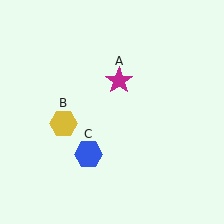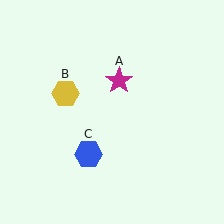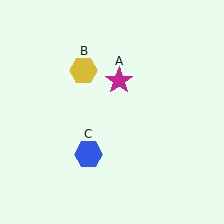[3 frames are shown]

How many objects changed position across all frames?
1 object changed position: yellow hexagon (object B).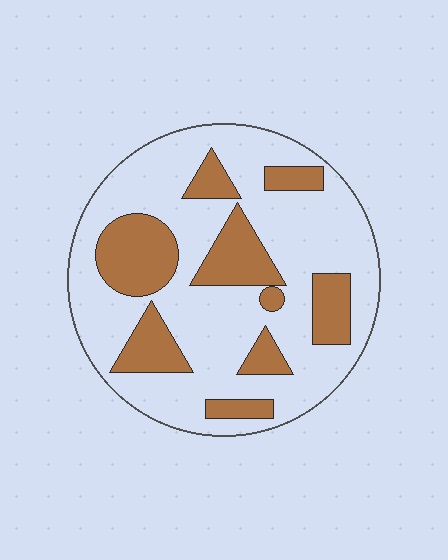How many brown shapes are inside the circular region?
9.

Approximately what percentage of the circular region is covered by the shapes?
Approximately 30%.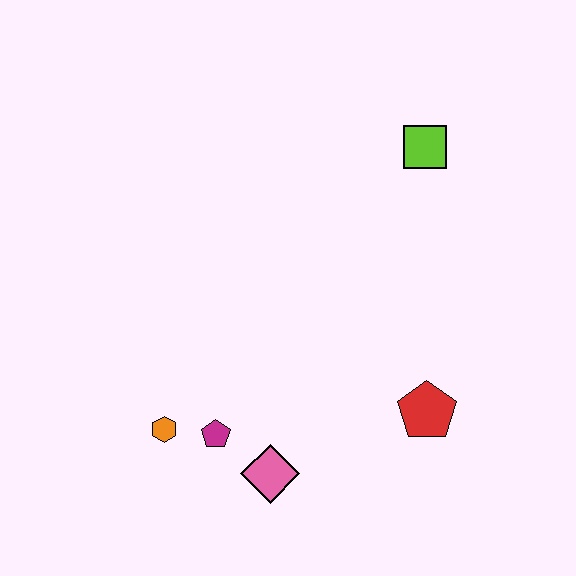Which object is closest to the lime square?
The red pentagon is closest to the lime square.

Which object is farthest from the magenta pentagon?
The lime square is farthest from the magenta pentagon.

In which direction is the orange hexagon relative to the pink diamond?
The orange hexagon is to the left of the pink diamond.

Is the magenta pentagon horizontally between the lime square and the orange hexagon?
Yes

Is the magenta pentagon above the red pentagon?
No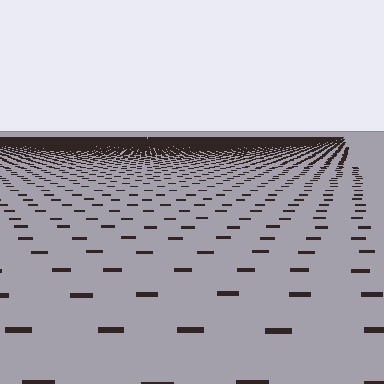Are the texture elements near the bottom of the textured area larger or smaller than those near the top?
Larger. Near the bottom, elements are closer to the viewer and appear at a bigger on-screen size.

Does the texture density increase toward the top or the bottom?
Density increases toward the top.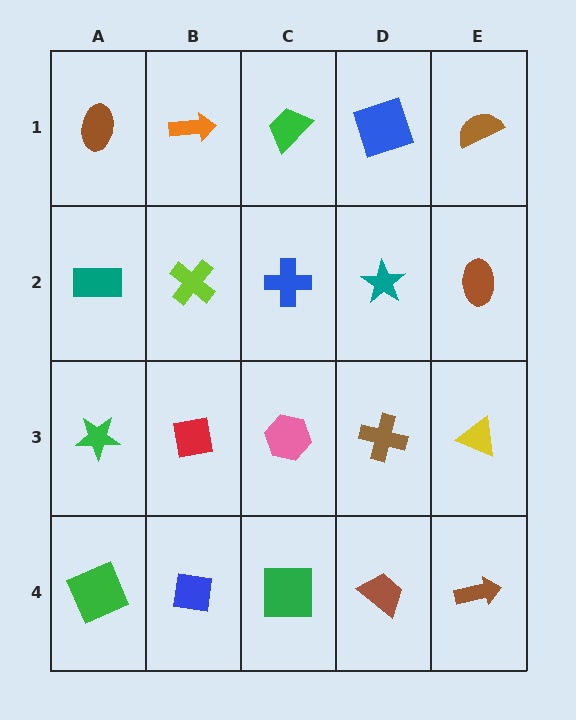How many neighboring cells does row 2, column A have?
3.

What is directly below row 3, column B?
A blue square.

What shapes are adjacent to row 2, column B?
An orange arrow (row 1, column B), a red square (row 3, column B), a teal rectangle (row 2, column A), a blue cross (row 2, column C).